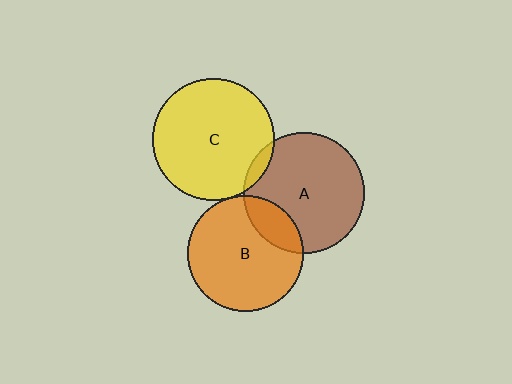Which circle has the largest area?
Circle C (yellow).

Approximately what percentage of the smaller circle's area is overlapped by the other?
Approximately 5%.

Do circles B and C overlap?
Yes.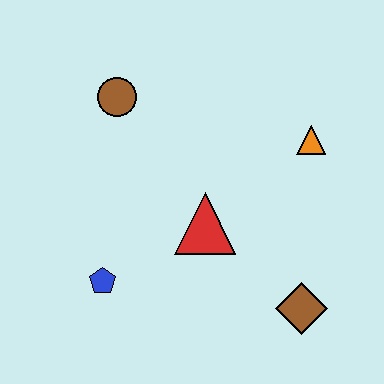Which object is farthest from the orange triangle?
The blue pentagon is farthest from the orange triangle.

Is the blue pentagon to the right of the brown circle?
No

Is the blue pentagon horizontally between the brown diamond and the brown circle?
No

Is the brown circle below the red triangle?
No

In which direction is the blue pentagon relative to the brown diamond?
The blue pentagon is to the left of the brown diamond.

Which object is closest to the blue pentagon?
The red triangle is closest to the blue pentagon.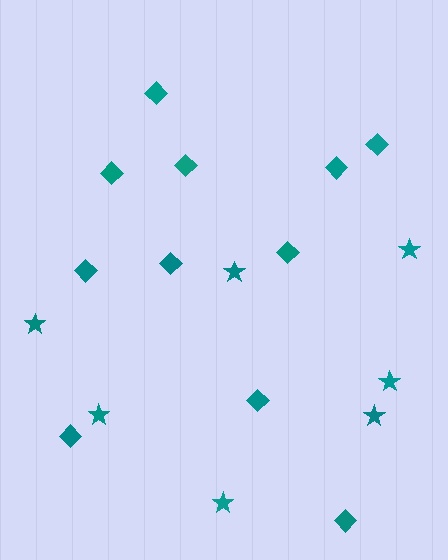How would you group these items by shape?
There are 2 groups: one group of stars (7) and one group of diamonds (11).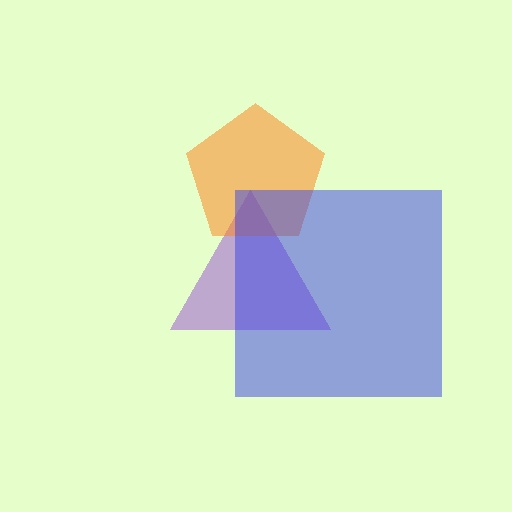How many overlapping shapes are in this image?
There are 3 overlapping shapes in the image.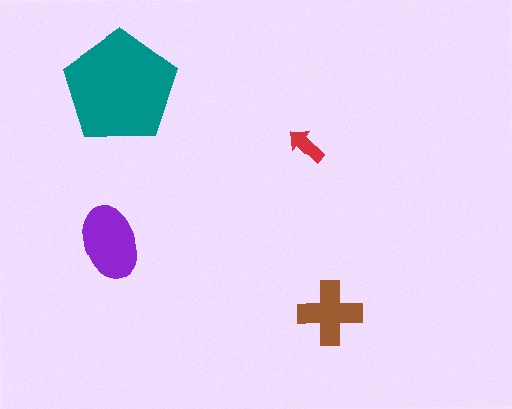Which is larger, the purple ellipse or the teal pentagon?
The teal pentagon.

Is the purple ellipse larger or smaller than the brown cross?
Larger.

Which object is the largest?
The teal pentagon.